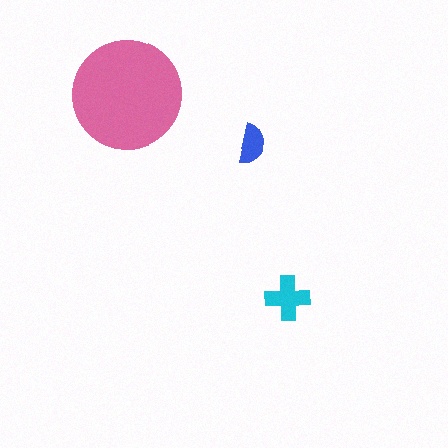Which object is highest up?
The pink circle is topmost.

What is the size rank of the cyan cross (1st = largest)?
2nd.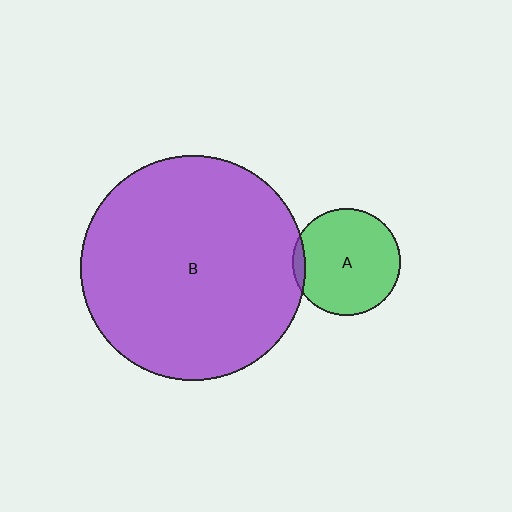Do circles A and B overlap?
Yes.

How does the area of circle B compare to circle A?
Approximately 4.4 times.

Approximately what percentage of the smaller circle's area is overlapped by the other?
Approximately 5%.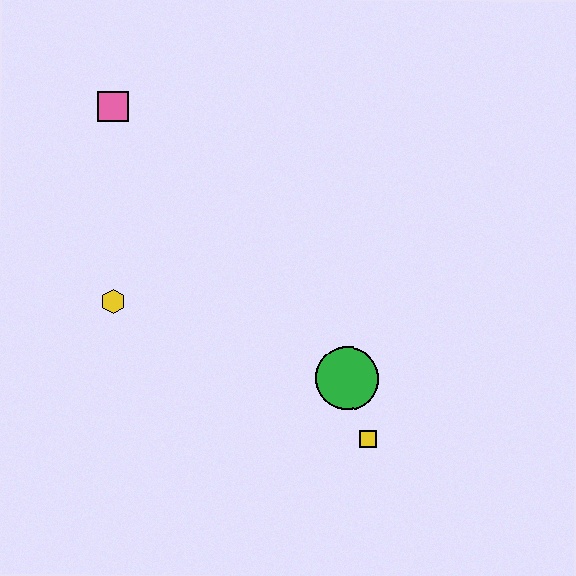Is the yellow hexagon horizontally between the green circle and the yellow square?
No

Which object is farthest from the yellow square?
The pink square is farthest from the yellow square.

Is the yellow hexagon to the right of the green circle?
No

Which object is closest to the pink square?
The yellow hexagon is closest to the pink square.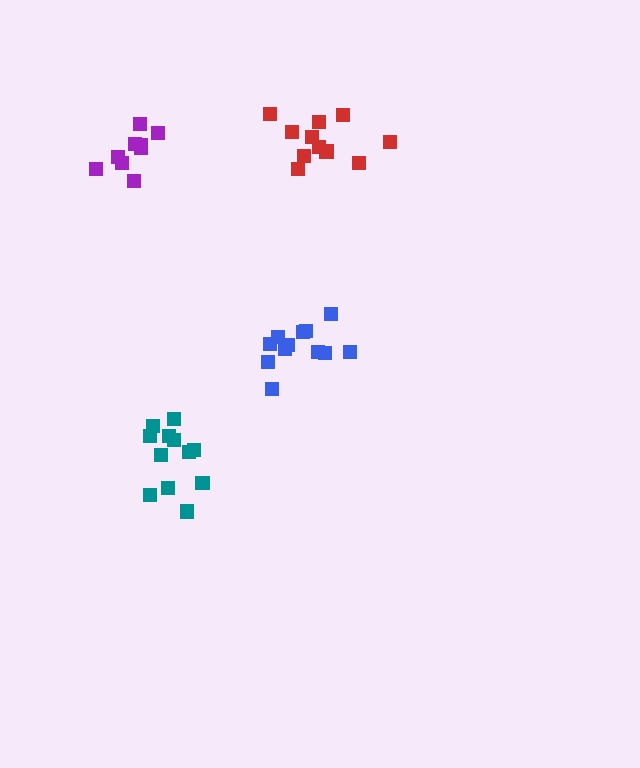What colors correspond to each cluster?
The clusters are colored: red, purple, teal, blue.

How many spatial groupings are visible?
There are 4 spatial groupings.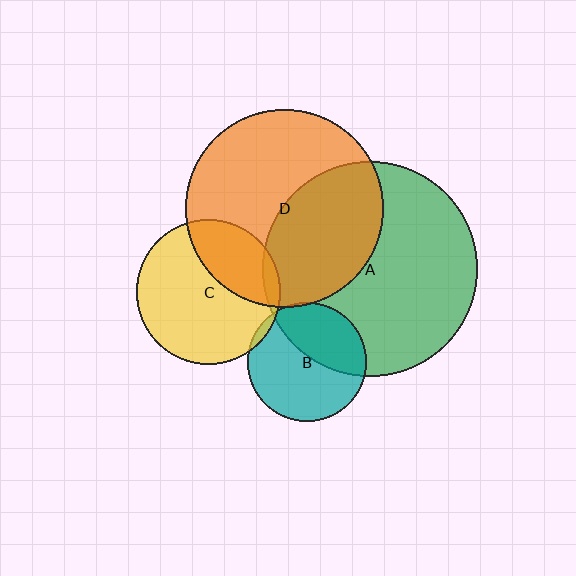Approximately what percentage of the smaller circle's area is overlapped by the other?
Approximately 40%.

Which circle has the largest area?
Circle A (green).